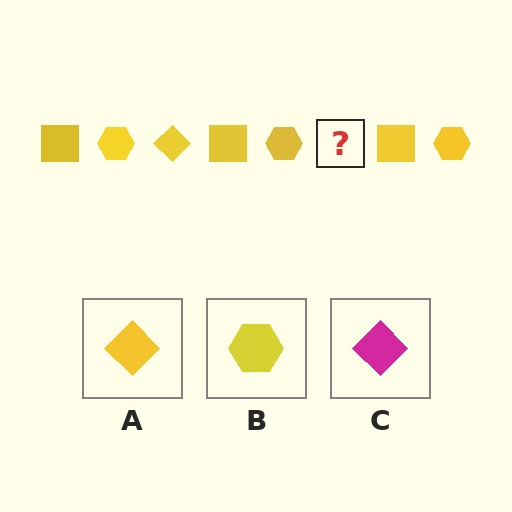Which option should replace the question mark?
Option A.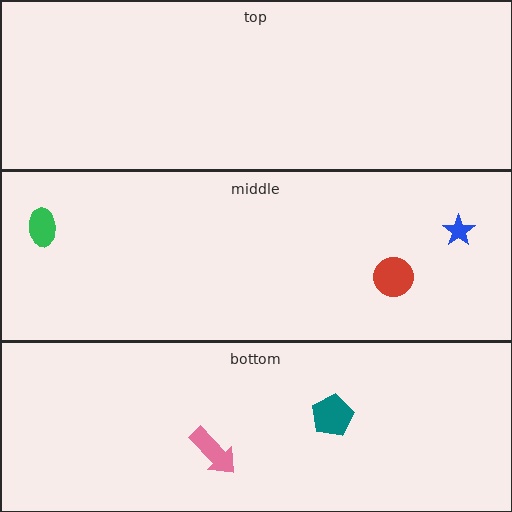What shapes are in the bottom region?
The pink arrow, the teal pentagon.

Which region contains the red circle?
The middle region.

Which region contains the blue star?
The middle region.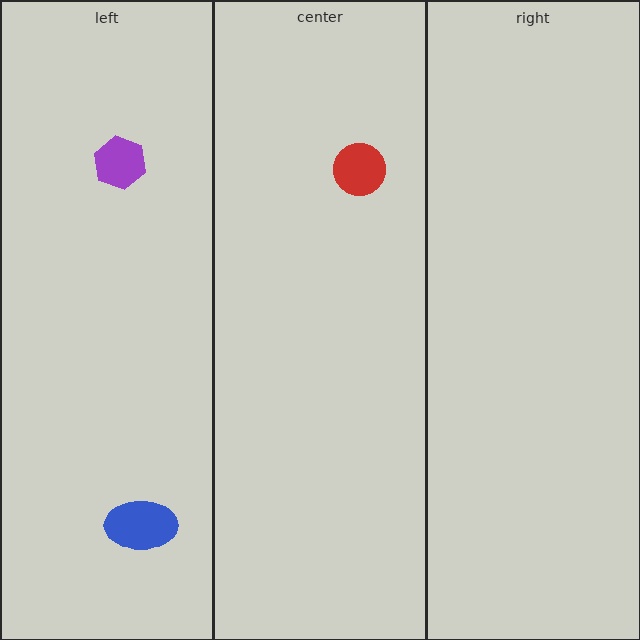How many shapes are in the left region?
2.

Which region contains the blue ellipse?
The left region.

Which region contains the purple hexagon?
The left region.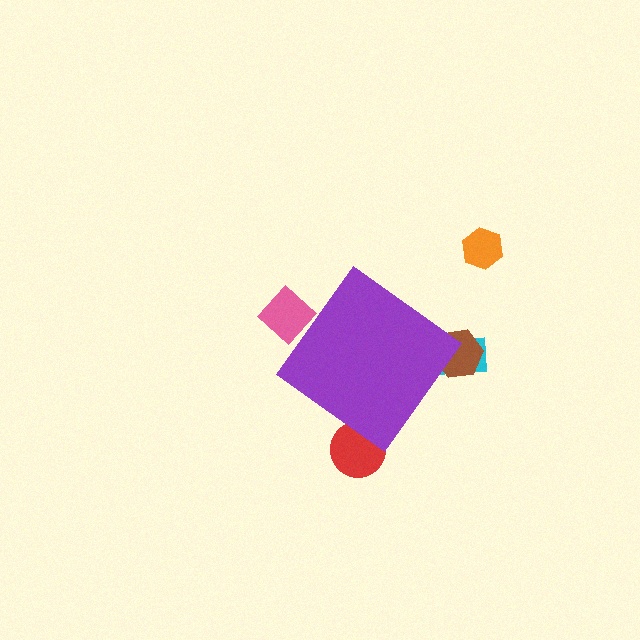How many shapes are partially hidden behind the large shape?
5 shapes are partially hidden.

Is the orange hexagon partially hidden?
No, the orange hexagon is fully visible.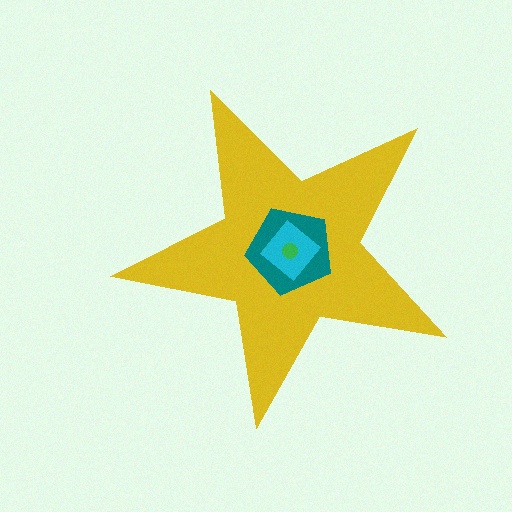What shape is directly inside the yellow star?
The teal pentagon.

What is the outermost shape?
The yellow star.